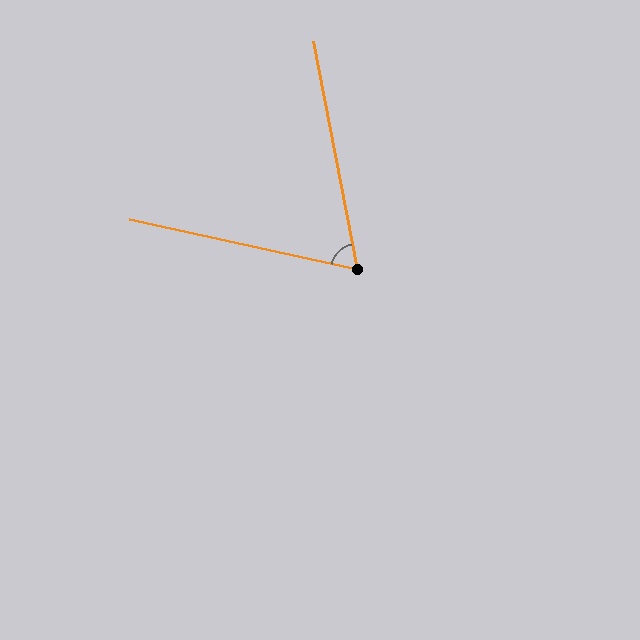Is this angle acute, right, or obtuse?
It is acute.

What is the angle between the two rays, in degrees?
Approximately 67 degrees.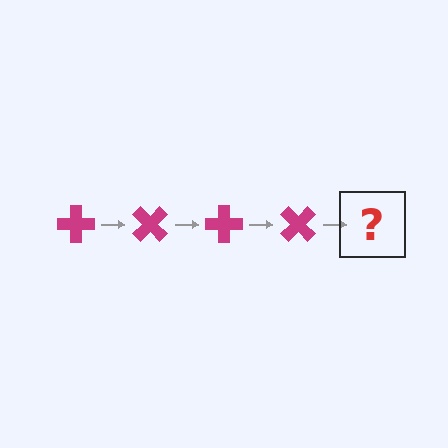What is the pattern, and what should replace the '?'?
The pattern is that the cross rotates 45 degrees each step. The '?' should be a magenta cross rotated 180 degrees.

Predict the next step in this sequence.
The next step is a magenta cross rotated 180 degrees.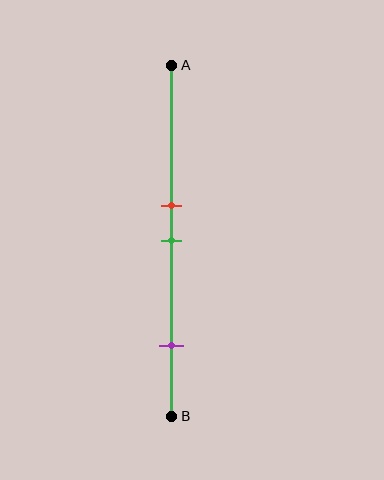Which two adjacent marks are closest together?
The red and green marks are the closest adjacent pair.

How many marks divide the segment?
There are 3 marks dividing the segment.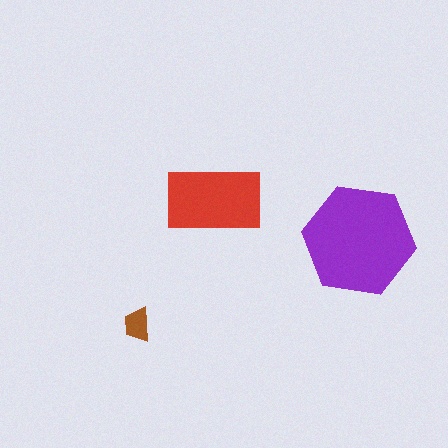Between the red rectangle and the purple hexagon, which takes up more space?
The purple hexagon.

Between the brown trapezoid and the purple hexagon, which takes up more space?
The purple hexagon.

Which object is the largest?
The purple hexagon.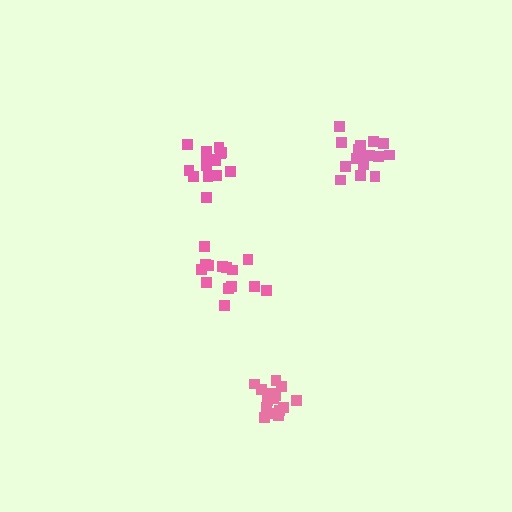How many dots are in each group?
Group 1: 15 dots, Group 2: 18 dots, Group 3: 14 dots, Group 4: 15 dots (62 total).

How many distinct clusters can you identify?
There are 4 distinct clusters.